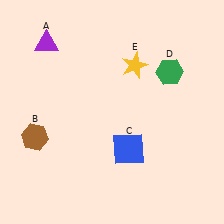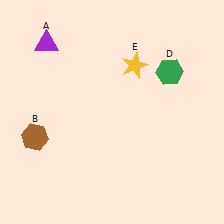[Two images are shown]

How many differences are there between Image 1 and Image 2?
There is 1 difference between the two images.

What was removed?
The blue square (C) was removed in Image 2.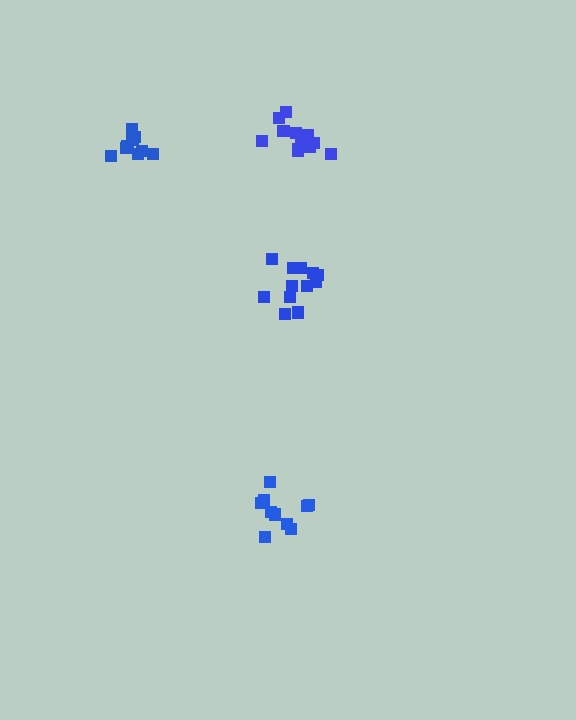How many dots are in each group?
Group 1: 13 dots, Group 2: 12 dots, Group 3: 10 dots, Group 4: 10 dots (45 total).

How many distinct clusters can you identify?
There are 4 distinct clusters.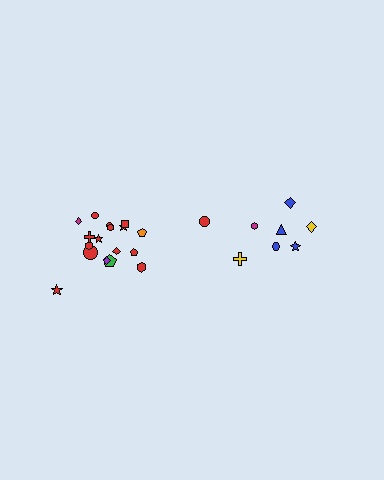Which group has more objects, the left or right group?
The left group.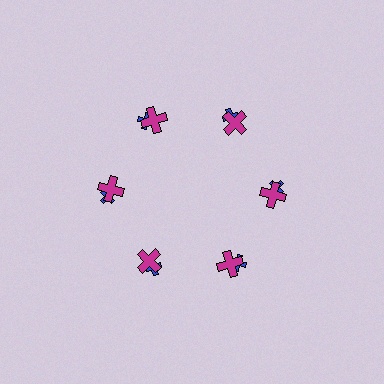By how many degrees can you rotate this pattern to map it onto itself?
The pattern maps onto itself every 60 degrees of rotation.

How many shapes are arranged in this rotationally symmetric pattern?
There are 12 shapes, arranged in 6 groups of 2.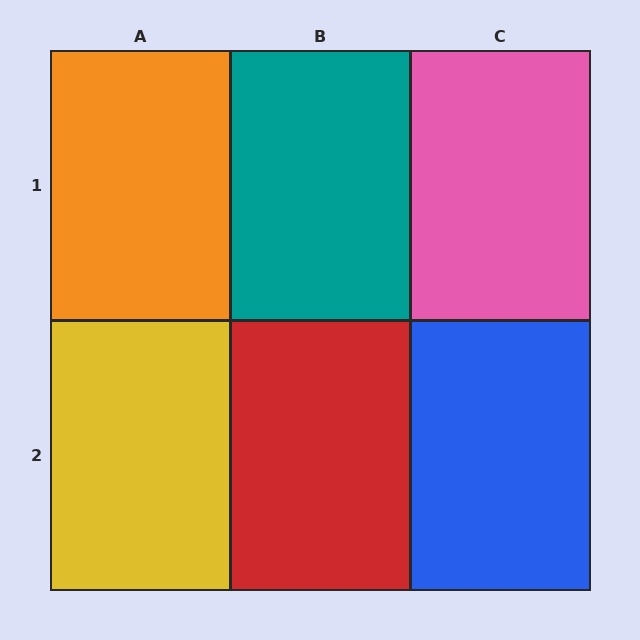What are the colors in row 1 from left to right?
Orange, teal, pink.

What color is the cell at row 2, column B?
Red.